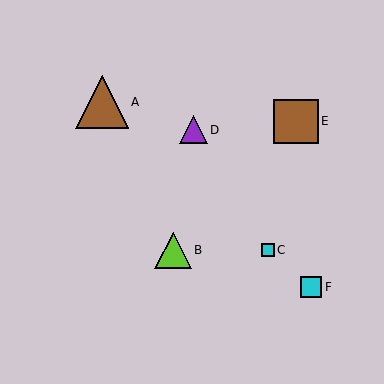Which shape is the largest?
The brown triangle (labeled A) is the largest.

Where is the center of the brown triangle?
The center of the brown triangle is at (102, 102).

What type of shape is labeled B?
Shape B is a lime triangle.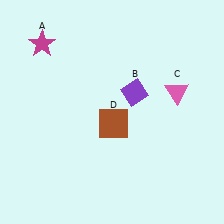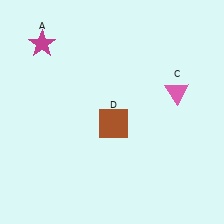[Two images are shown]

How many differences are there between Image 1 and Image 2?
There is 1 difference between the two images.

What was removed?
The purple diamond (B) was removed in Image 2.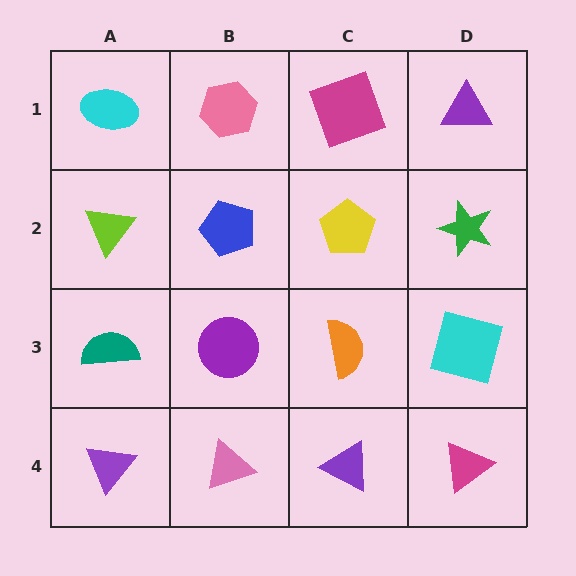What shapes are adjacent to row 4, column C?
An orange semicircle (row 3, column C), a pink triangle (row 4, column B), a magenta triangle (row 4, column D).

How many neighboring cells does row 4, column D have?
2.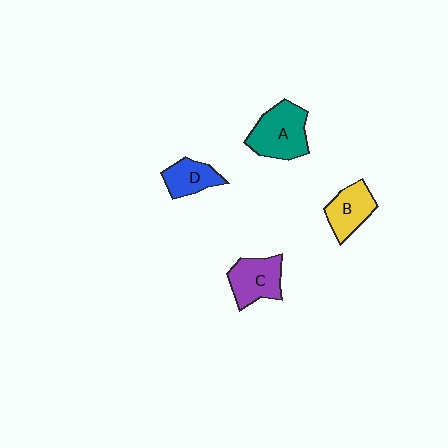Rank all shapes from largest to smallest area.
From largest to smallest: A (teal), C (purple), B (yellow), D (blue).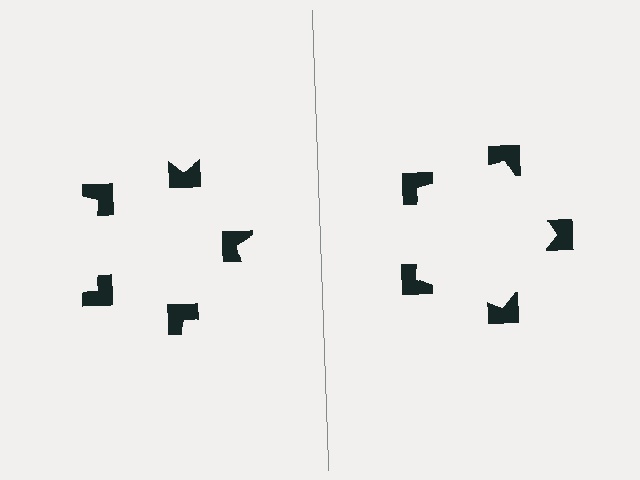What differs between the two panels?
The notched squares are positioned identically on both sides; only the wedge orientations differ. On the right they align to a pentagon; on the left they are misaligned.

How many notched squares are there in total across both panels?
10 — 5 on each side.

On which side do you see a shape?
An illusory pentagon appears on the right side. On the left side the wedge cuts are rotated, so no coherent shape forms.